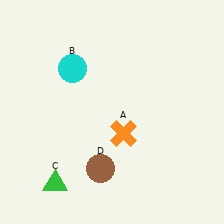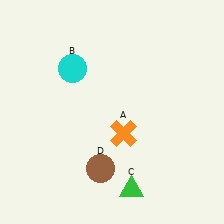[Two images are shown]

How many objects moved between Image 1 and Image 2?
1 object moved between the two images.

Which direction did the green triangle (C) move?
The green triangle (C) moved right.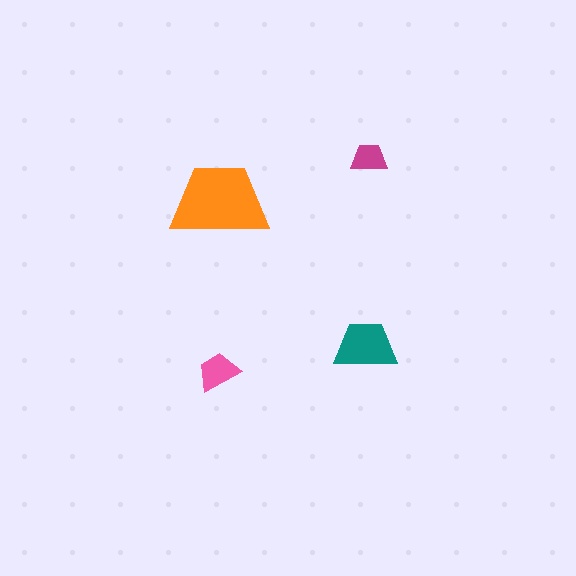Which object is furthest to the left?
The pink trapezoid is leftmost.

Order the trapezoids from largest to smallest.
the orange one, the teal one, the pink one, the magenta one.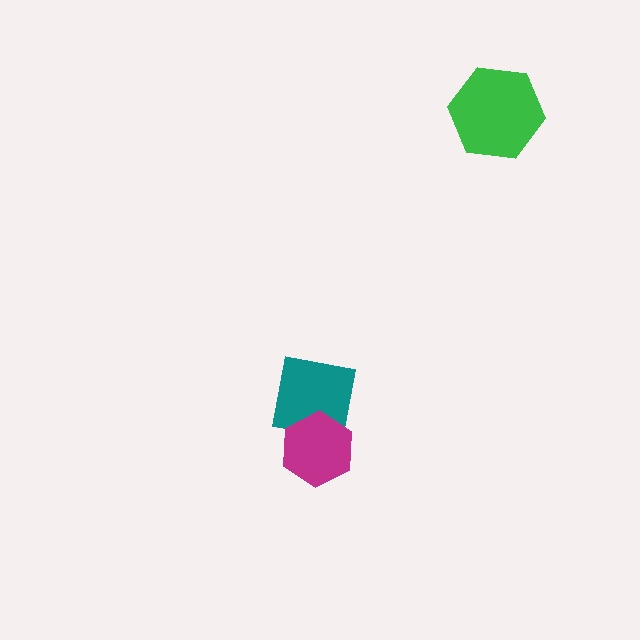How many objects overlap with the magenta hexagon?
1 object overlaps with the magenta hexagon.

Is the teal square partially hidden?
Yes, it is partially covered by another shape.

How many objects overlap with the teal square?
1 object overlaps with the teal square.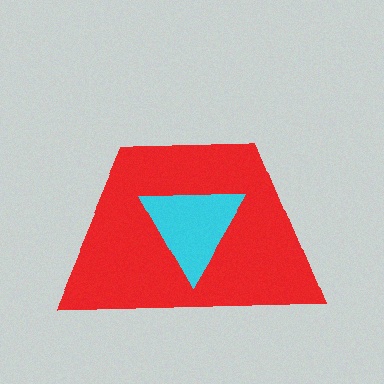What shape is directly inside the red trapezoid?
The cyan triangle.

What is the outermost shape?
The red trapezoid.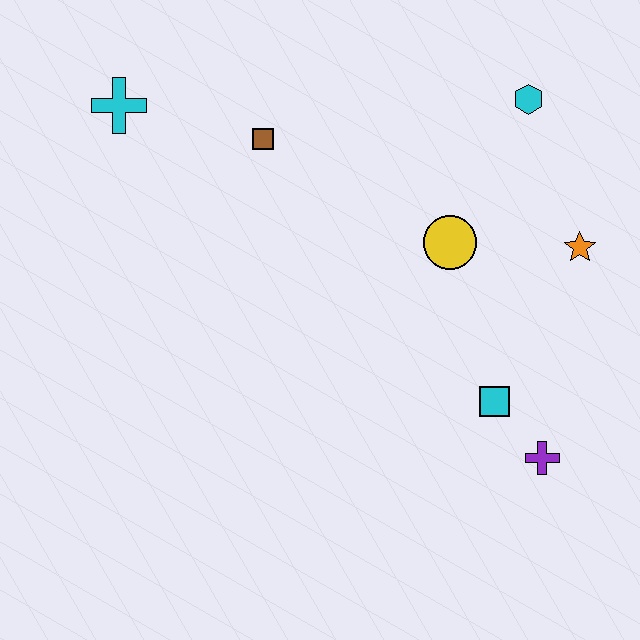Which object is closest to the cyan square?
The purple cross is closest to the cyan square.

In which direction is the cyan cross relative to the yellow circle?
The cyan cross is to the left of the yellow circle.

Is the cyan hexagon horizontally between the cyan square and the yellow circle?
No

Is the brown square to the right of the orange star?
No